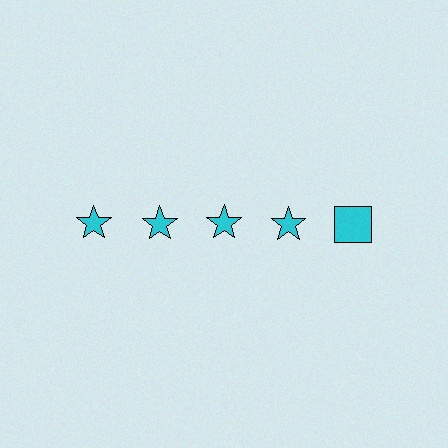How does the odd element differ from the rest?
It has a different shape: square instead of star.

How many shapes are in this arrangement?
There are 5 shapes arranged in a grid pattern.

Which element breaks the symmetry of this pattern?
The cyan square in the top row, rightmost column breaks the symmetry. All other shapes are cyan stars.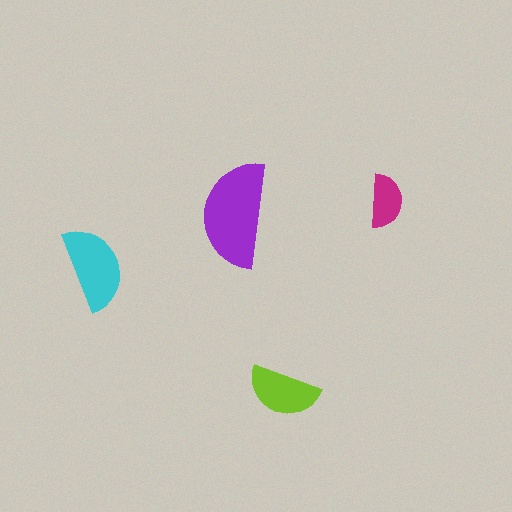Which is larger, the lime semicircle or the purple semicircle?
The purple one.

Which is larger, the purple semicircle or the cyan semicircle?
The purple one.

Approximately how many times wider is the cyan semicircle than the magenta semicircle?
About 1.5 times wider.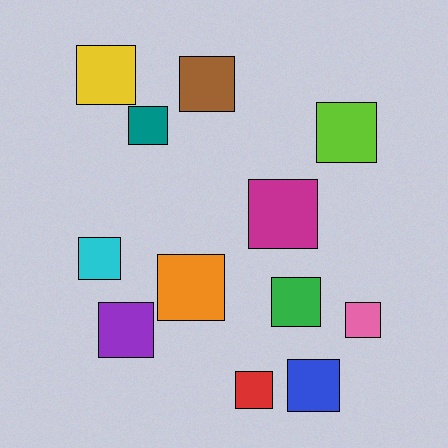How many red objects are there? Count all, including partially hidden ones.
There is 1 red object.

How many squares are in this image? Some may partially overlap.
There are 12 squares.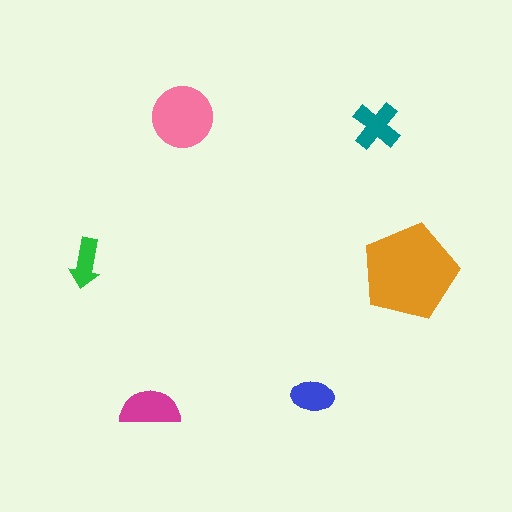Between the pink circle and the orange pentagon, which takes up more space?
The orange pentagon.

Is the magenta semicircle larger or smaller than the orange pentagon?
Smaller.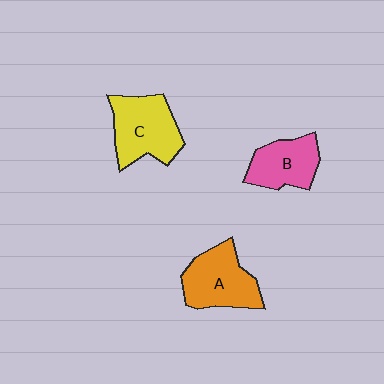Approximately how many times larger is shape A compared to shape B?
Approximately 1.2 times.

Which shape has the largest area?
Shape C (yellow).